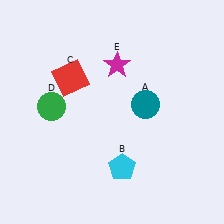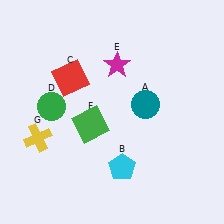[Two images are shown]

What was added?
A green square (F), a yellow cross (G) were added in Image 2.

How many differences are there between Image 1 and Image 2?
There are 2 differences between the two images.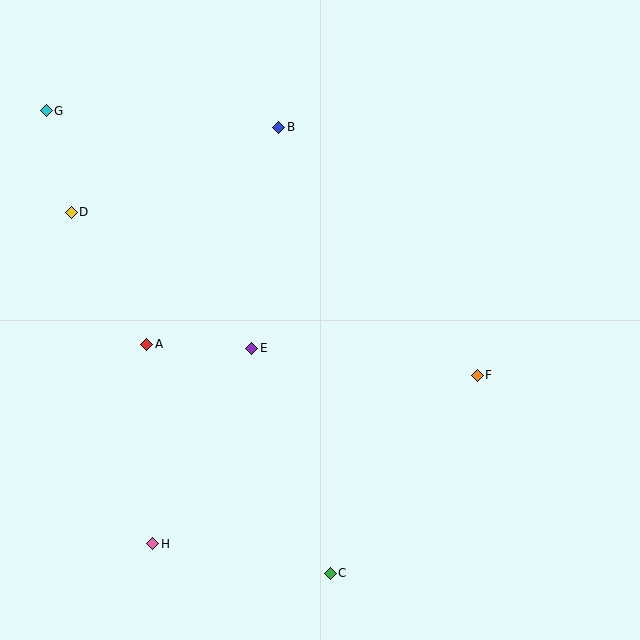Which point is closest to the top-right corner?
Point B is closest to the top-right corner.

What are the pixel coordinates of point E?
Point E is at (252, 348).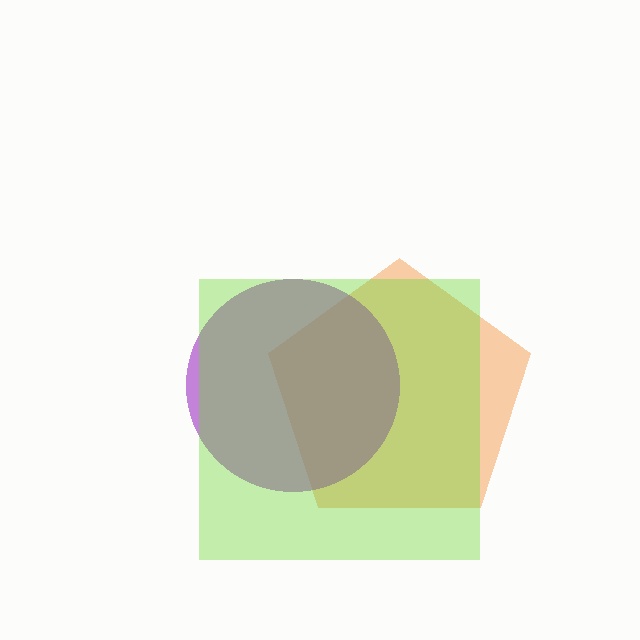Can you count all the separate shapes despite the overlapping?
Yes, there are 3 separate shapes.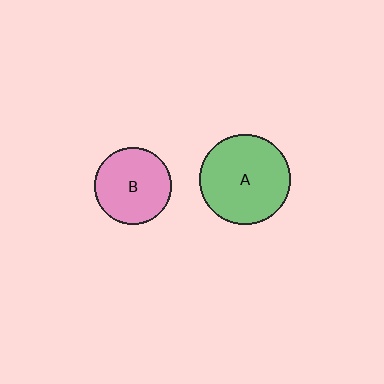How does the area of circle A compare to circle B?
Approximately 1.4 times.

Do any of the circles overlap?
No, none of the circles overlap.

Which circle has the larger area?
Circle A (green).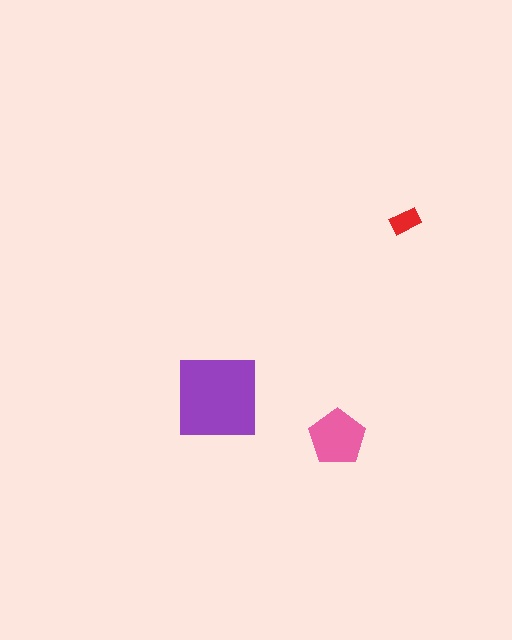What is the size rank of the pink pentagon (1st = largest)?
2nd.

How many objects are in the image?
There are 3 objects in the image.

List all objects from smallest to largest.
The red rectangle, the pink pentagon, the purple square.